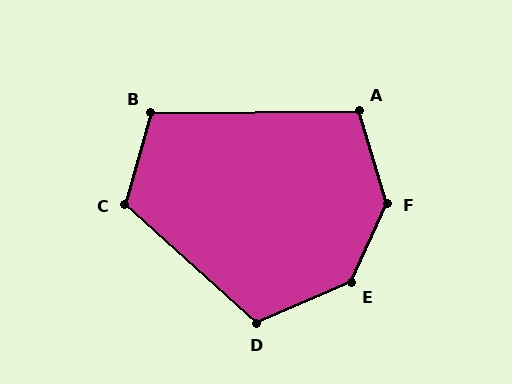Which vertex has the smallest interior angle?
A, at approximately 106 degrees.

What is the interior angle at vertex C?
Approximately 116 degrees (obtuse).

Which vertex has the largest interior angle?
F, at approximately 139 degrees.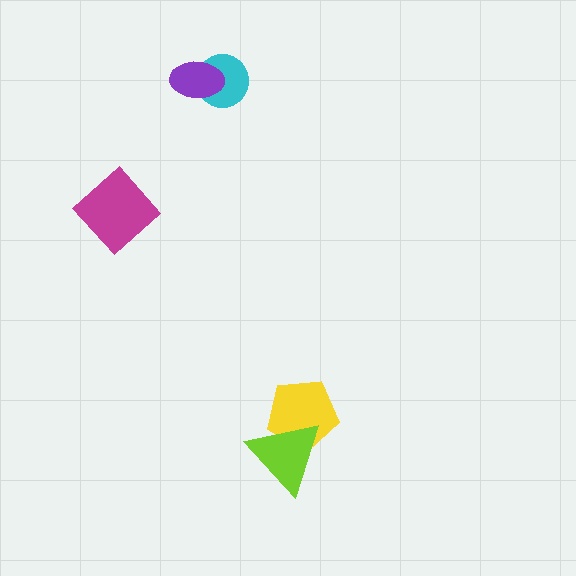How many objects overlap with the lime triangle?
1 object overlaps with the lime triangle.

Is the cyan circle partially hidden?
Yes, it is partially covered by another shape.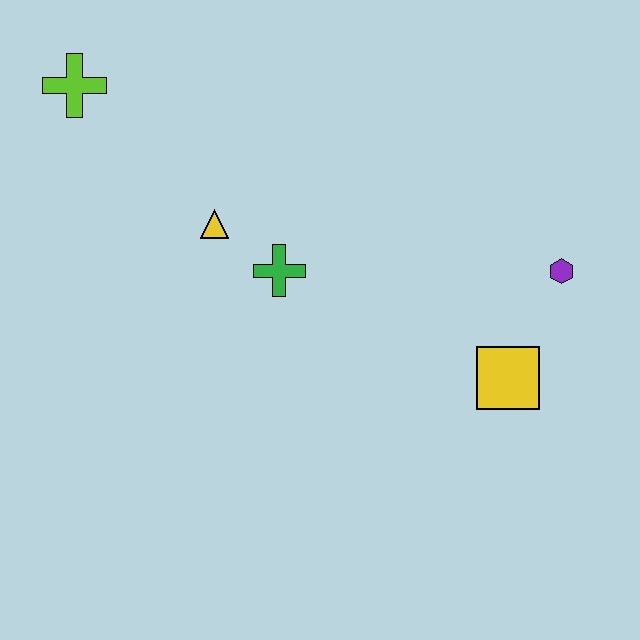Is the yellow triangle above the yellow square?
Yes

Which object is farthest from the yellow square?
The lime cross is farthest from the yellow square.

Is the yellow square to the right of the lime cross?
Yes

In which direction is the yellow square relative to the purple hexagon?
The yellow square is below the purple hexagon.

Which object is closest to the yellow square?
The purple hexagon is closest to the yellow square.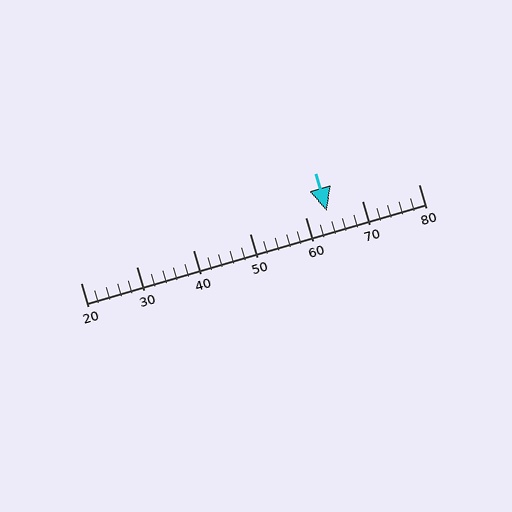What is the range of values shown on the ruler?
The ruler shows values from 20 to 80.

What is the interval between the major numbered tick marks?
The major tick marks are spaced 10 units apart.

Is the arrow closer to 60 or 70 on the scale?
The arrow is closer to 60.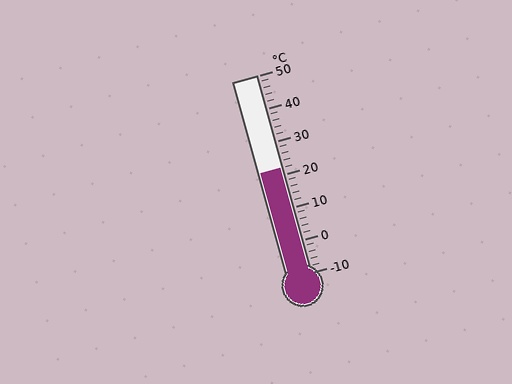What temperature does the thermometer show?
The thermometer shows approximately 22°C.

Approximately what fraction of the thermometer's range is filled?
The thermometer is filled to approximately 55% of its range.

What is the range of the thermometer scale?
The thermometer scale ranges from -10°C to 50°C.